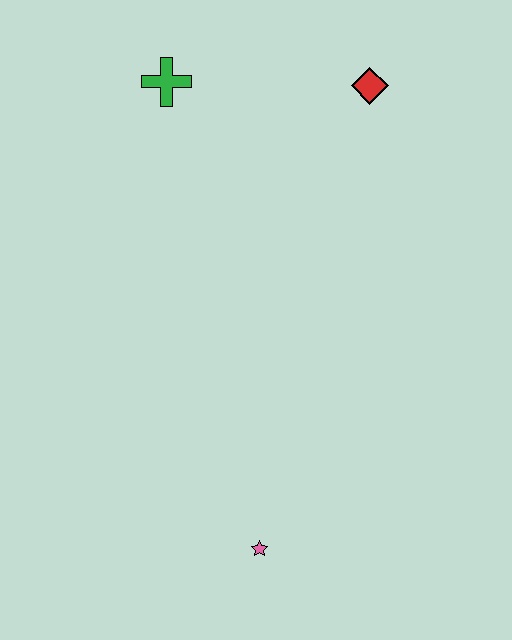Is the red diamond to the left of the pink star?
No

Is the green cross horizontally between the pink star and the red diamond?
No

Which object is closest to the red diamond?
The green cross is closest to the red diamond.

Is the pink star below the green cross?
Yes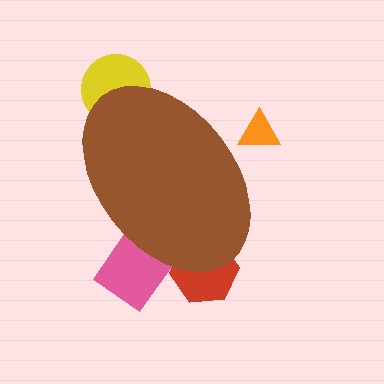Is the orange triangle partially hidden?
Yes, the orange triangle is partially hidden behind the brown ellipse.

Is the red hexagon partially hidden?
Yes, the red hexagon is partially hidden behind the brown ellipse.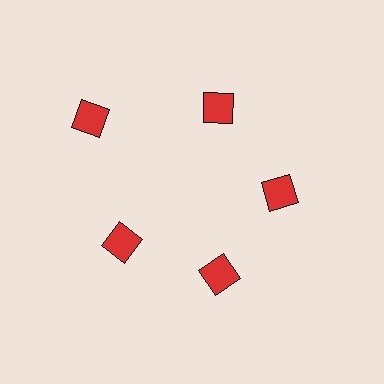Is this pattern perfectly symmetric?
No. The 5 red diamonds are arranged in a ring, but one element near the 10 o'clock position is pushed outward from the center, breaking the 5-fold rotational symmetry.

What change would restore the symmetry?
The symmetry would be restored by moving it inward, back onto the ring so that all 5 diamonds sit at equal angles and equal distance from the center.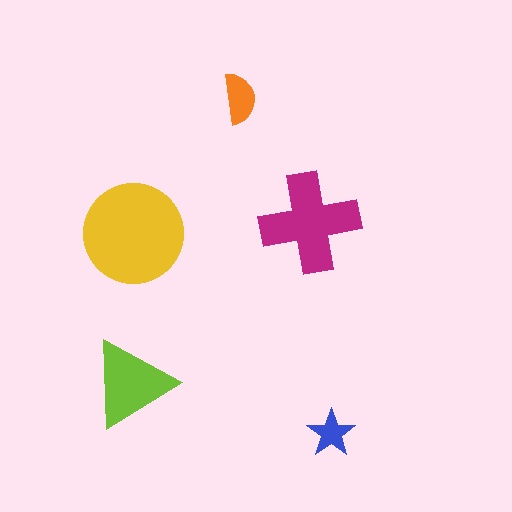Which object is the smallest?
The blue star.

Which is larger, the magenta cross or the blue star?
The magenta cross.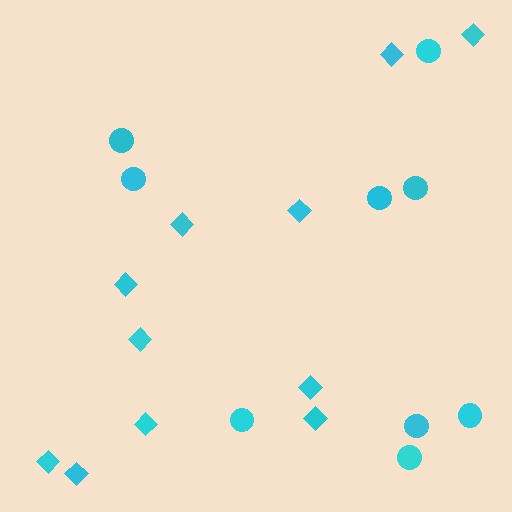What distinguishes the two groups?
There are 2 groups: one group of circles (9) and one group of diamonds (11).